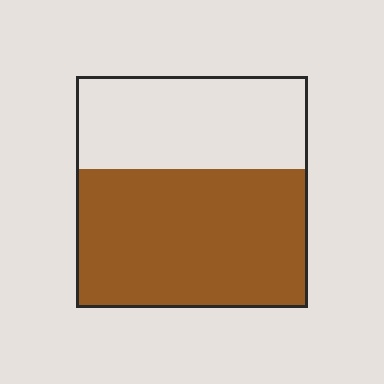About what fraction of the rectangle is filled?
About three fifths (3/5).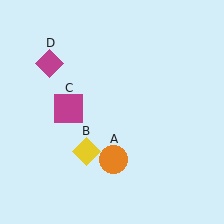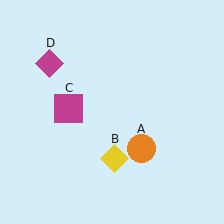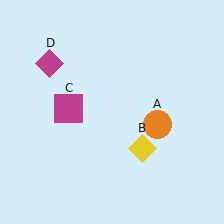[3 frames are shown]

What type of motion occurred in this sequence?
The orange circle (object A), yellow diamond (object B) rotated counterclockwise around the center of the scene.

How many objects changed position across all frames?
2 objects changed position: orange circle (object A), yellow diamond (object B).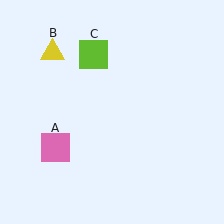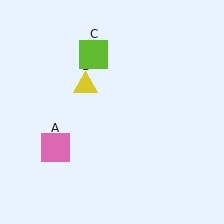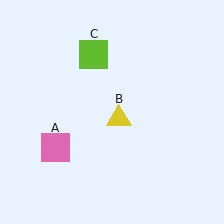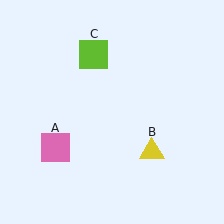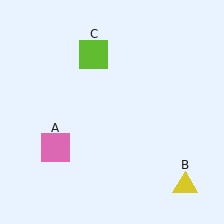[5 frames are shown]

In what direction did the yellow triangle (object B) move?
The yellow triangle (object B) moved down and to the right.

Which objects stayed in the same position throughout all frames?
Pink square (object A) and lime square (object C) remained stationary.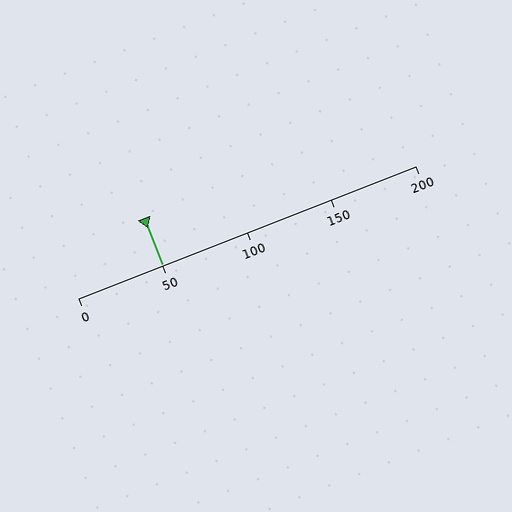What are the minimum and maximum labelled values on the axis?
The axis runs from 0 to 200.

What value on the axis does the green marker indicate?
The marker indicates approximately 50.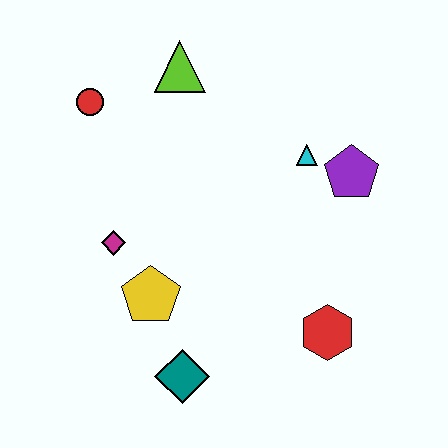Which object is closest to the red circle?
The lime triangle is closest to the red circle.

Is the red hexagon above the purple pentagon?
No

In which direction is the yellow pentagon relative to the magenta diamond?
The yellow pentagon is below the magenta diamond.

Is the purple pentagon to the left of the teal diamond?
No